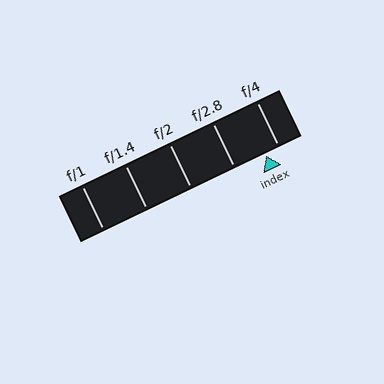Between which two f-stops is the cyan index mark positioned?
The index mark is between f/2.8 and f/4.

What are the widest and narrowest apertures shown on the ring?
The widest aperture shown is f/1 and the narrowest is f/4.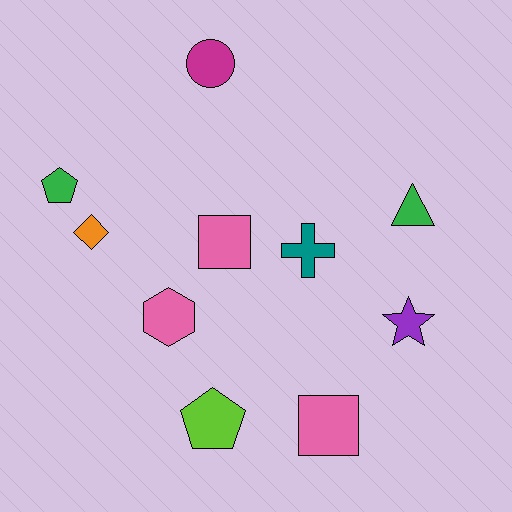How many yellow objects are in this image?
There are no yellow objects.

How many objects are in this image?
There are 10 objects.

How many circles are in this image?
There is 1 circle.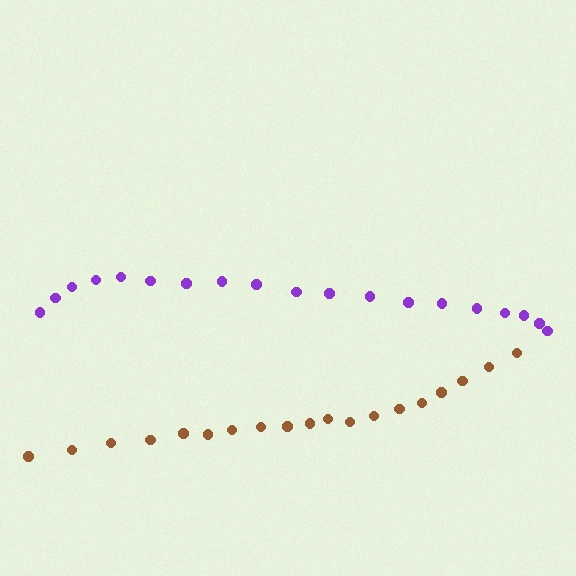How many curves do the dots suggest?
There are 2 distinct paths.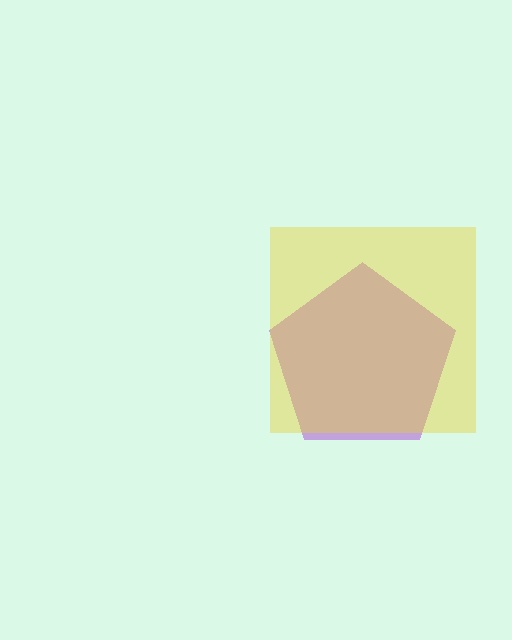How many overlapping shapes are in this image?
There are 2 overlapping shapes in the image.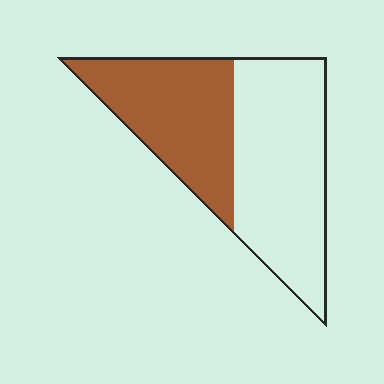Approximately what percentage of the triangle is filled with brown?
Approximately 45%.